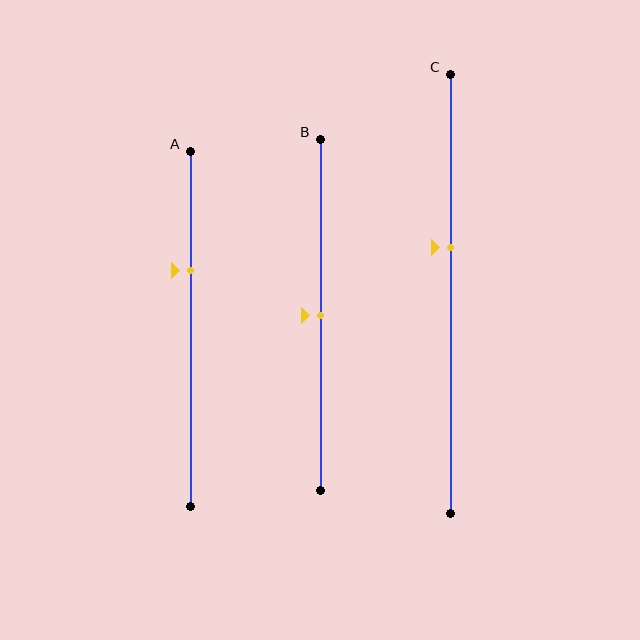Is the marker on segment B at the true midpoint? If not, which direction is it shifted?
Yes, the marker on segment B is at the true midpoint.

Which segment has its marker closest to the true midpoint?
Segment B has its marker closest to the true midpoint.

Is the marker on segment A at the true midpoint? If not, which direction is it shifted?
No, the marker on segment A is shifted upward by about 17% of the segment length.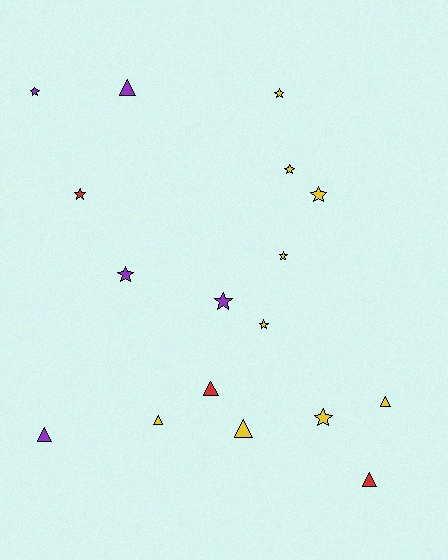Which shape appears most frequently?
Star, with 10 objects.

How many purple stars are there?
There are 3 purple stars.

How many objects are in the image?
There are 17 objects.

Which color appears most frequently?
Yellow, with 9 objects.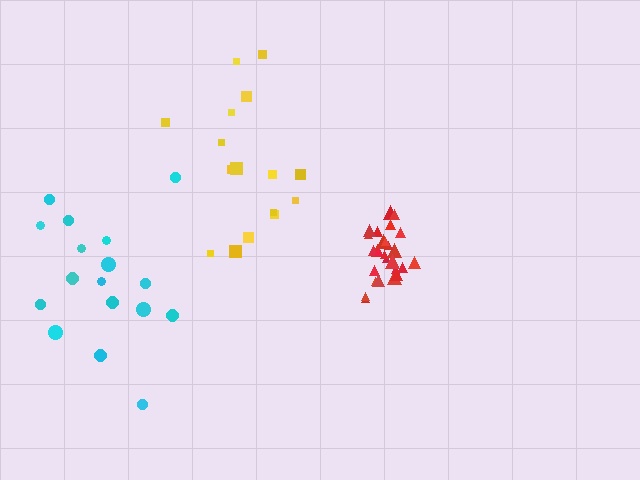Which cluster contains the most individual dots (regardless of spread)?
Red (27).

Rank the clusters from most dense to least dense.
red, cyan, yellow.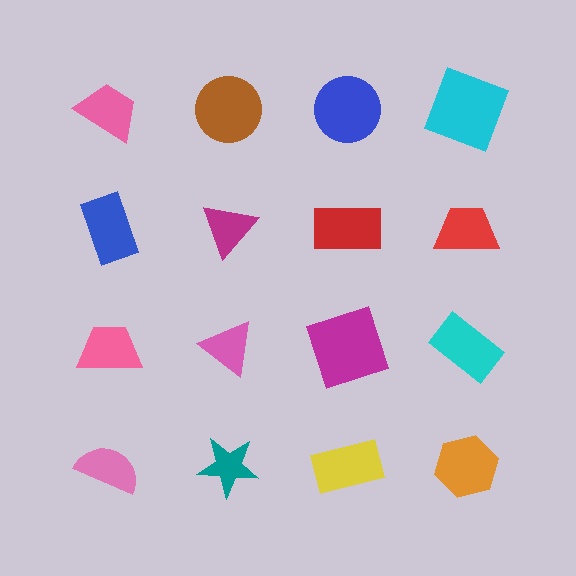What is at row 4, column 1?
A pink semicircle.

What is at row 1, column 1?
A pink trapezoid.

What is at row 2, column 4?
A red trapezoid.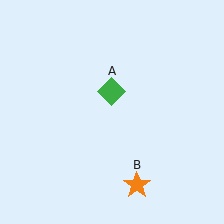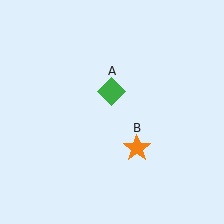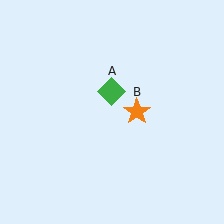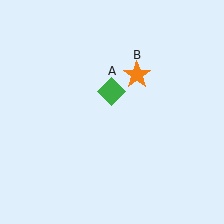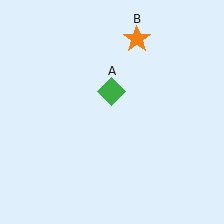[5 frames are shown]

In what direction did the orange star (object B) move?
The orange star (object B) moved up.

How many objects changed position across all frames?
1 object changed position: orange star (object B).